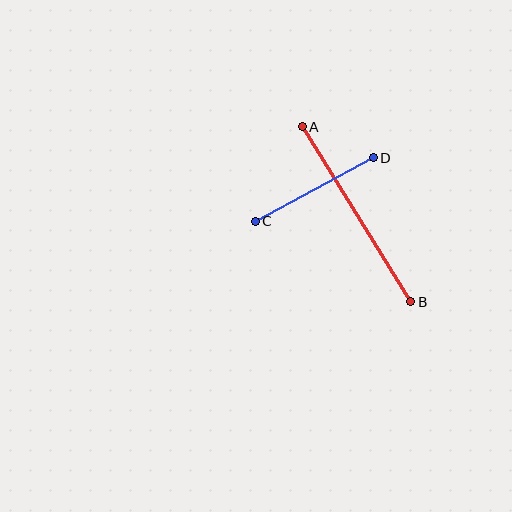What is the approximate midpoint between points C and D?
The midpoint is at approximately (314, 189) pixels.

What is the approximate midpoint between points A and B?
The midpoint is at approximately (357, 214) pixels.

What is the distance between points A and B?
The distance is approximately 206 pixels.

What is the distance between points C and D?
The distance is approximately 134 pixels.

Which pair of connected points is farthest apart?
Points A and B are farthest apart.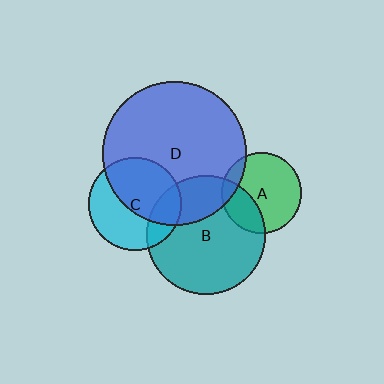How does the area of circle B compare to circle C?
Approximately 1.6 times.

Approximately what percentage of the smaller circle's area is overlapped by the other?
Approximately 55%.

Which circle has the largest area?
Circle D (blue).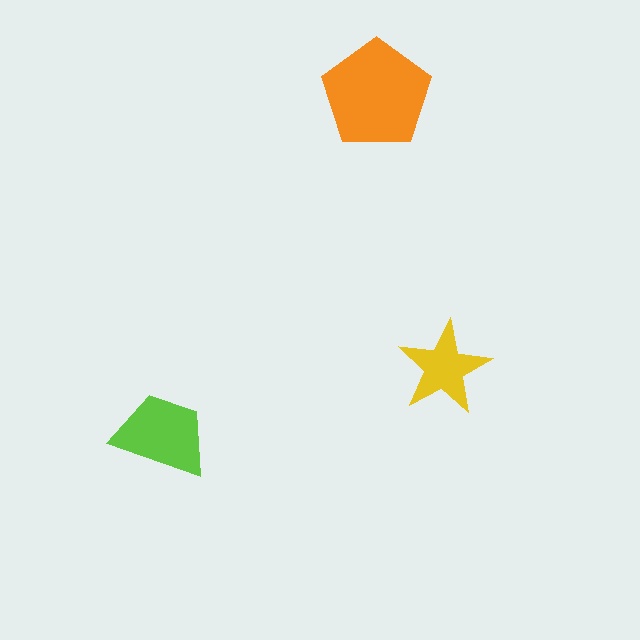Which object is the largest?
The orange pentagon.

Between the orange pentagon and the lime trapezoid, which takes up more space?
The orange pentagon.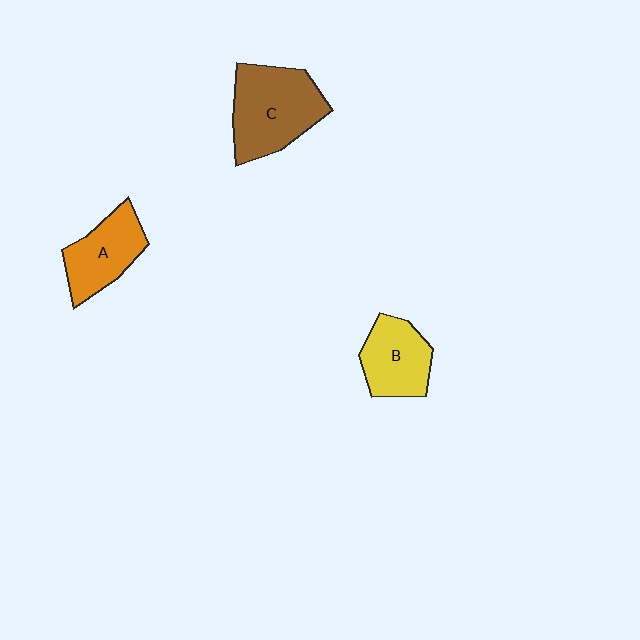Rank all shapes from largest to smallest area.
From largest to smallest: C (brown), A (orange), B (yellow).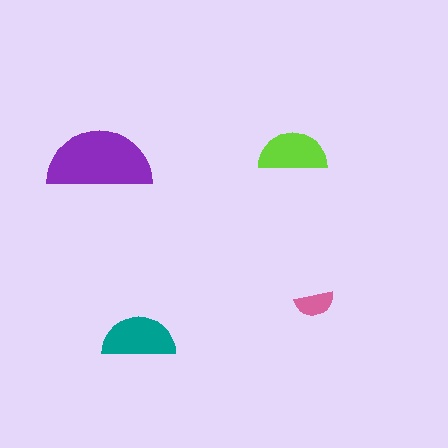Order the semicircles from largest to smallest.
the purple one, the teal one, the lime one, the pink one.